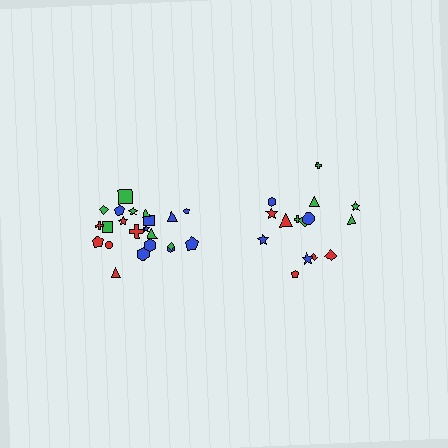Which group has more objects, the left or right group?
The left group.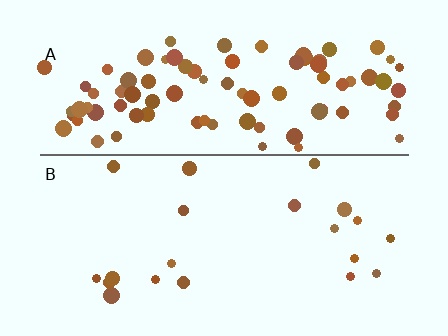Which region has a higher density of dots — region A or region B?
A (the top).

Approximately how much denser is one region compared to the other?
Approximately 4.3× — region A over region B.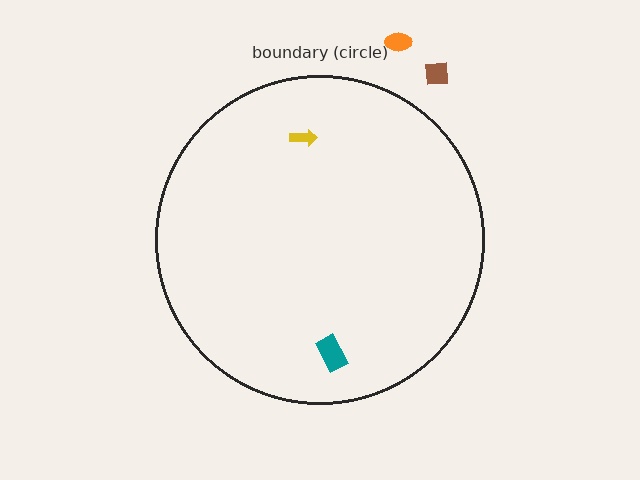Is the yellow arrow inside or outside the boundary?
Inside.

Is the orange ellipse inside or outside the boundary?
Outside.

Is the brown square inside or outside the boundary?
Outside.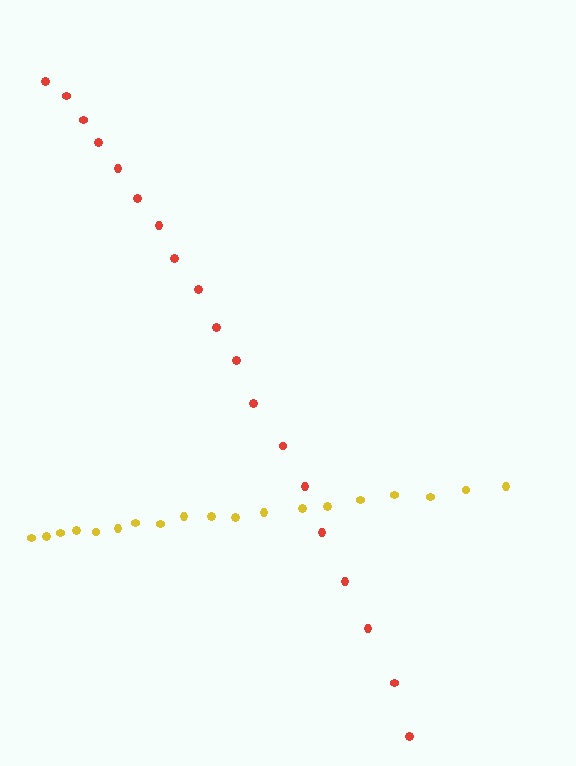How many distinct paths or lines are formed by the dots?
There are 2 distinct paths.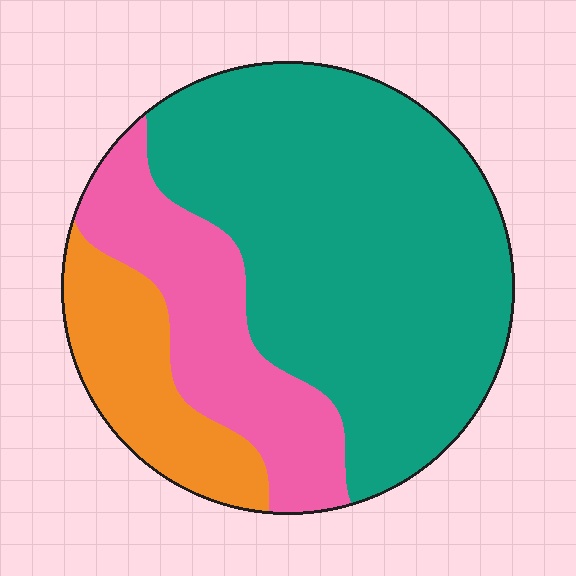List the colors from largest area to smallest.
From largest to smallest: teal, pink, orange.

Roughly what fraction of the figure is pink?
Pink takes up less than a quarter of the figure.